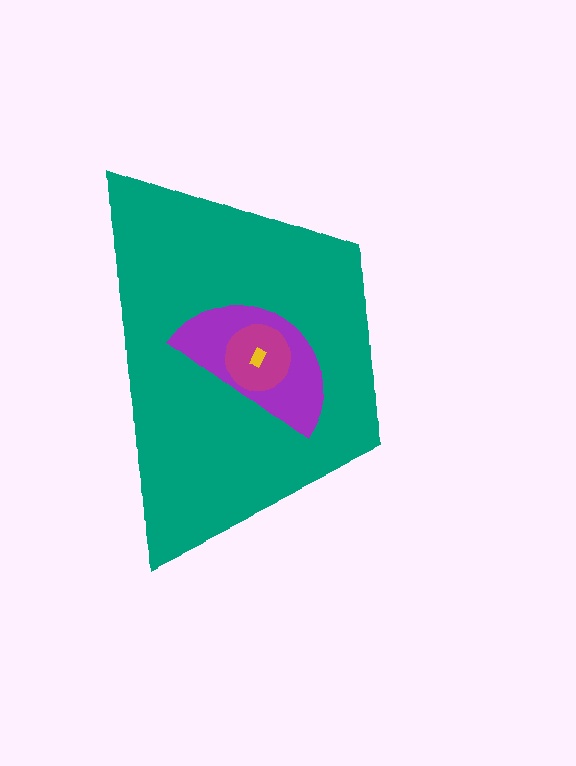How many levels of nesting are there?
4.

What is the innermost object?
The yellow rectangle.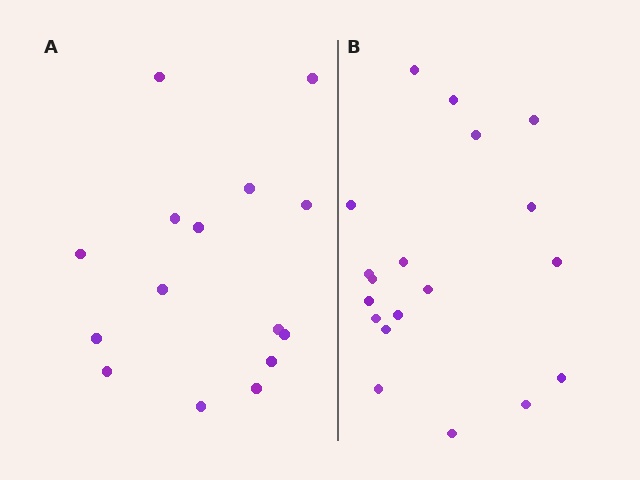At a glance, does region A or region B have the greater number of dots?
Region B (the right region) has more dots.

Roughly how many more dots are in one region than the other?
Region B has about 4 more dots than region A.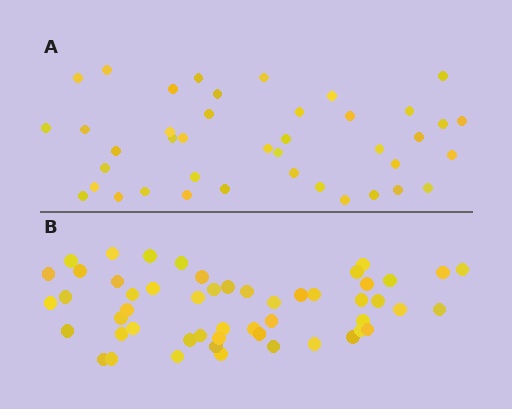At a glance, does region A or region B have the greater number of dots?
Region B (the bottom region) has more dots.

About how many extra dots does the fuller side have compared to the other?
Region B has roughly 12 or so more dots than region A.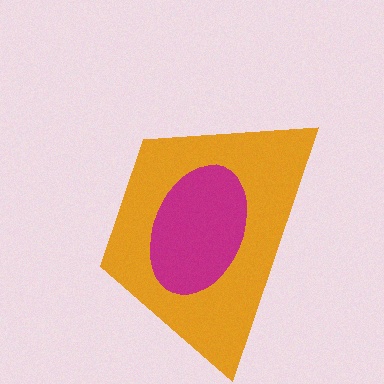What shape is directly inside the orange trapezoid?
The magenta ellipse.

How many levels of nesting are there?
2.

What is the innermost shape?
The magenta ellipse.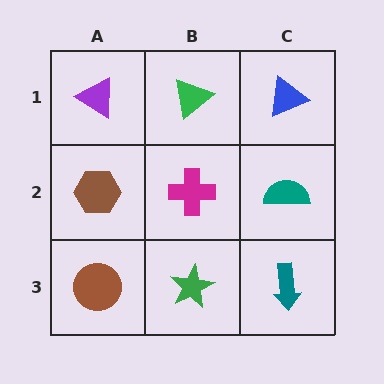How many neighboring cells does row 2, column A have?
3.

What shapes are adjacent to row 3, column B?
A magenta cross (row 2, column B), a brown circle (row 3, column A), a teal arrow (row 3, column C).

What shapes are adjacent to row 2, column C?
A blue triangle (row 1, column C), a teal arrow (row 3, column C), a magenta cross (row 2, column B).